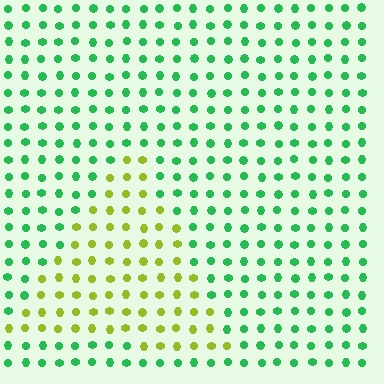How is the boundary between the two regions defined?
The boundary is defined purely by a slight shift in hue (about 61 degrees). Spacing, size, and orientation are identical on both sides.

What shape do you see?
I see a triangle.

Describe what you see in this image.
The image is filled with small green elements in a uniform arrangement. A triangle-shaped region is visible where the elements are tinted to a slightly different hue, forming a subtle color boundary.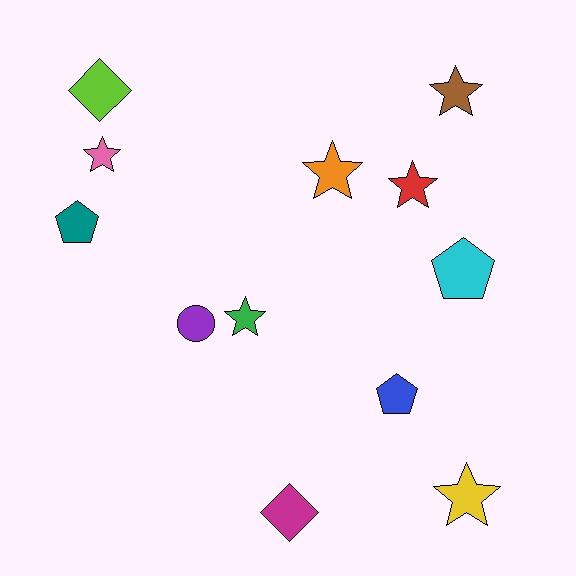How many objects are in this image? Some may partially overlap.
There are 12 objects.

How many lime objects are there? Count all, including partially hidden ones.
There is 1 lime object.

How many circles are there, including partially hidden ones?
There is 1 circle.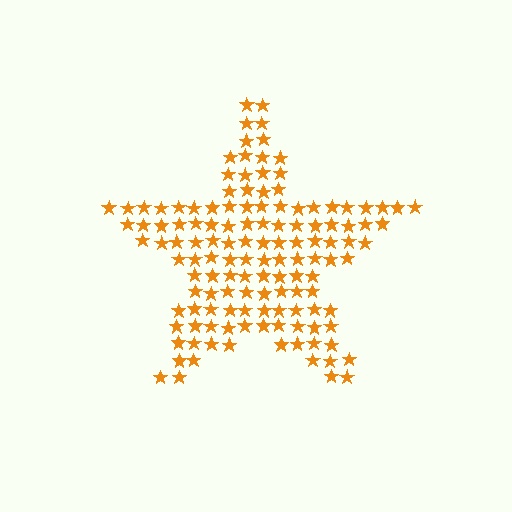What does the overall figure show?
The overall figure shows a star.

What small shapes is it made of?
It is made of small stars.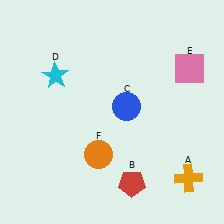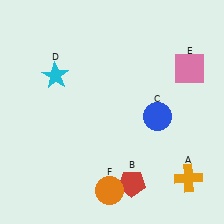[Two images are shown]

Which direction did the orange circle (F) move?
The orange circle (F) moved down.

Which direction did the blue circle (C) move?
The blue circle (C) moved right.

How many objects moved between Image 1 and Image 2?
2 objects moved between the two images.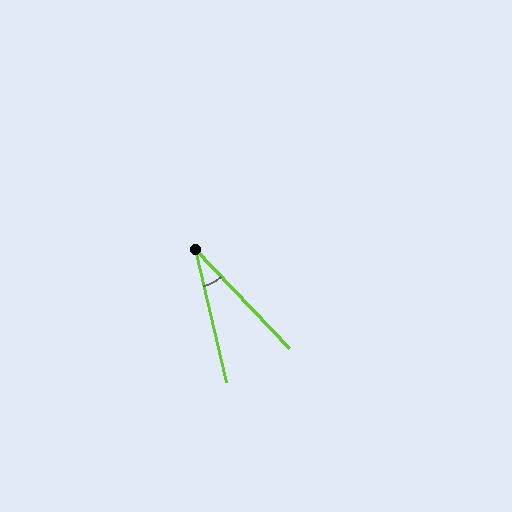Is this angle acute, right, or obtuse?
It is acute.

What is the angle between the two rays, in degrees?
Approximately 30 degrees.